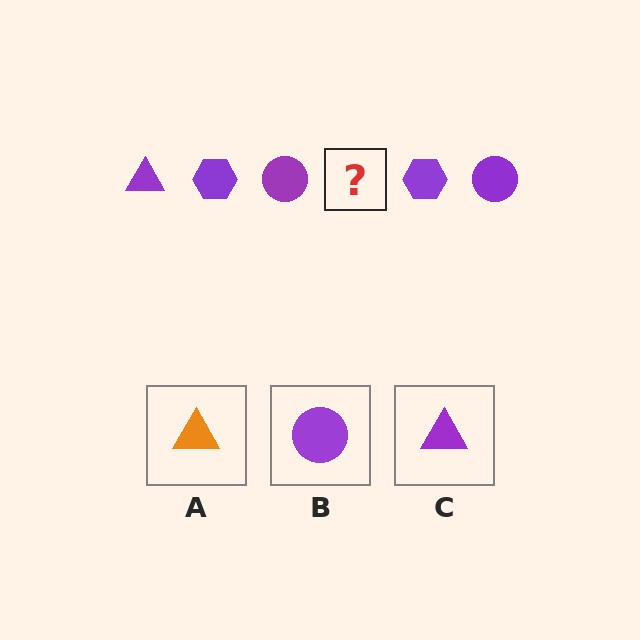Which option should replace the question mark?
Option C.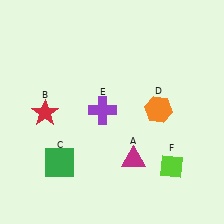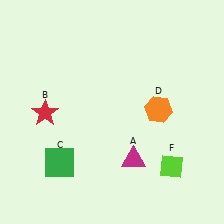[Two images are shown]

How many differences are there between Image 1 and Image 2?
There is 1 difference between the two images.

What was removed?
The purple cross (E) was removed in Image 2.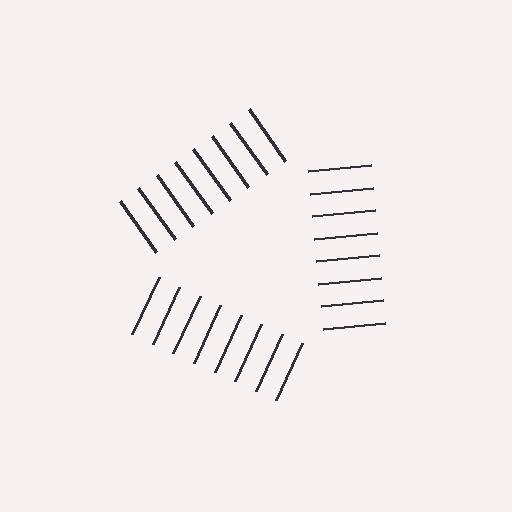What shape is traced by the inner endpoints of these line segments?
An illusory triangle — the line segments terminate on its edges but no continuous stroke is drawn.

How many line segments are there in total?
24 — 8 along each of the 3 edges.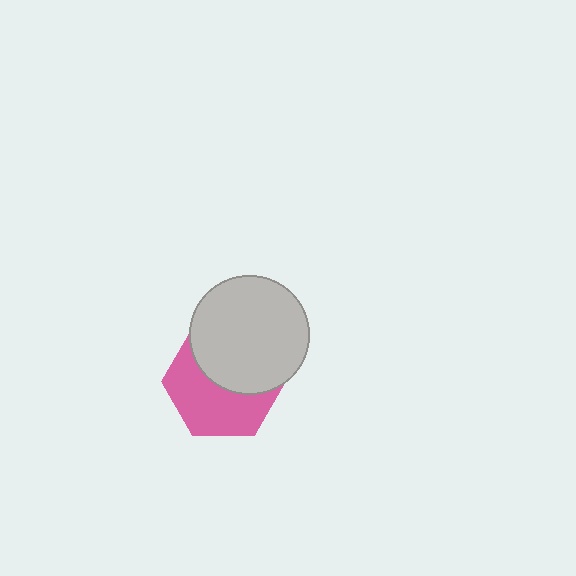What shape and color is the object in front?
The object in front is a light gray circle.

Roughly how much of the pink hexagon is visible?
About half of it is visible (roughly 53%).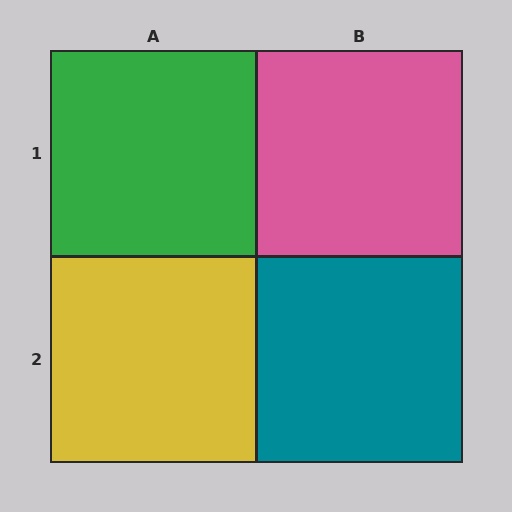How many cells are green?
1 cell is green.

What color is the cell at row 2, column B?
Teal.